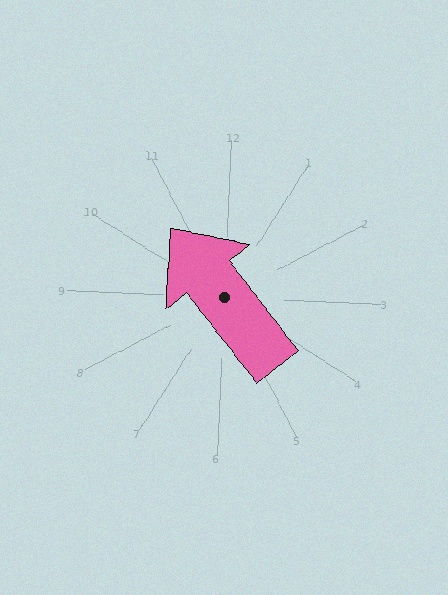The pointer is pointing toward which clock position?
Roughly 11 o'clock.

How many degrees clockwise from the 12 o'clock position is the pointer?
Approximately 320 degrees.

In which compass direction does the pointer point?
Northwest.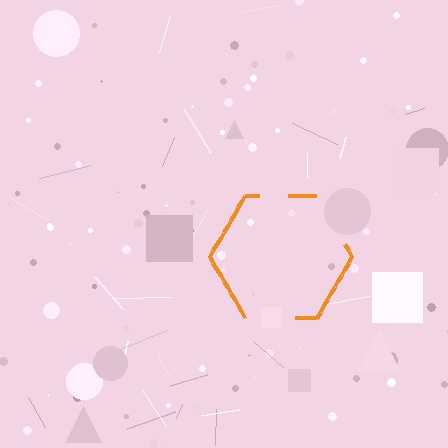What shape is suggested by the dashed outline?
The dashed outline suggests a hexagon.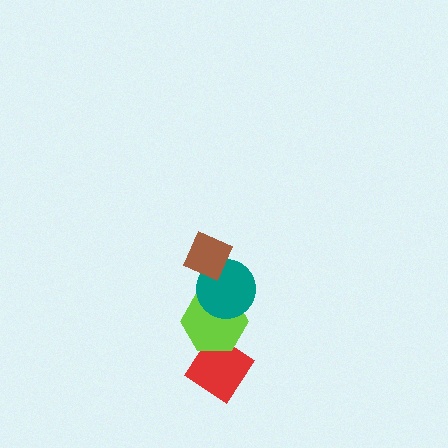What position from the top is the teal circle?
The teal circle is 2nd from the top.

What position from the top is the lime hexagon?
The lime hexagon is 3rd from the top.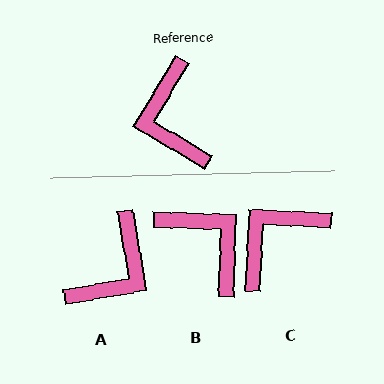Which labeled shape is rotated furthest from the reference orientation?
B, about 151 degrees away.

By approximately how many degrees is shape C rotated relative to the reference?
Approximately 62 degrees clockwise.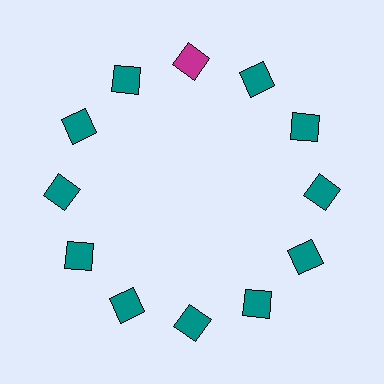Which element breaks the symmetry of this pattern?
The magenta square at roughly the 12 o'clock position breaks the symmetry. All other shapes are teal squares.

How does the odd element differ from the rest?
It has a different color: magenta instead of teal.